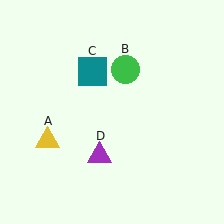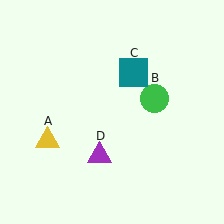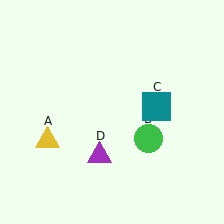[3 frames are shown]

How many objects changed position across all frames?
2 objects changed position: green circle (object B), teal square (object C).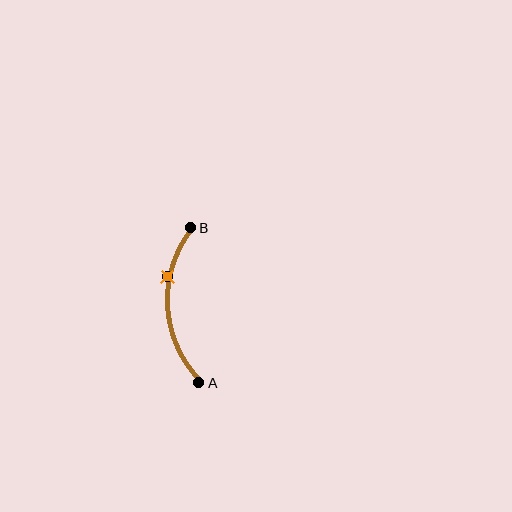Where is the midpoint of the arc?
The arc midpoint is the point on the curve farthest from the straight line joining A and B. It sits to the left of that line.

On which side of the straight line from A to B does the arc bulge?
The arc bulges to the left of the straight line connecting A and B.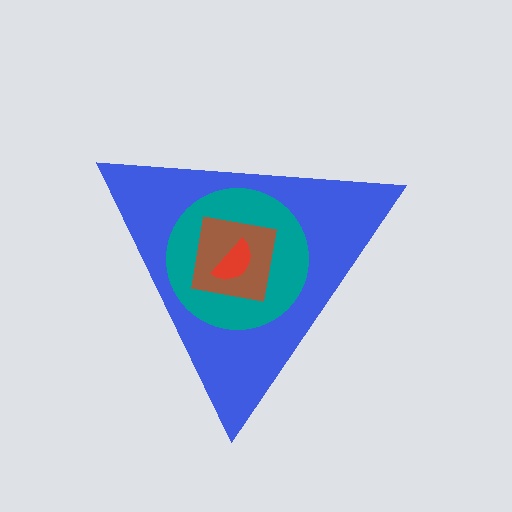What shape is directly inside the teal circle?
The brown square.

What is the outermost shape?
The blue triangle.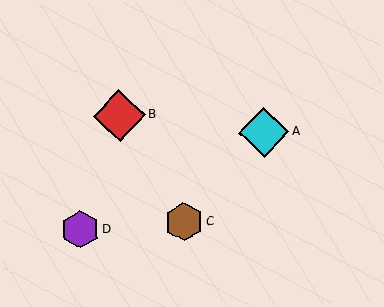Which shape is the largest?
The red diamond (labeled B) is the largest.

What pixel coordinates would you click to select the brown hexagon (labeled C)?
Click at (184, 222) to select the brown hexagon C.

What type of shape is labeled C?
Shape C is a brown hexagon.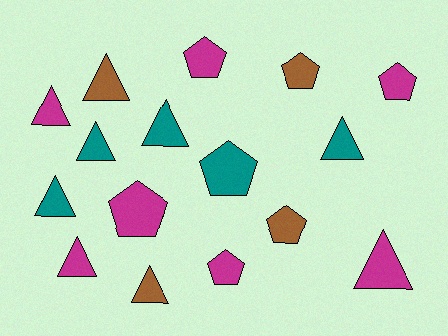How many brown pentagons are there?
There are 2 brown pentagons.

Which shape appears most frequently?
Triangle, with 9 objects.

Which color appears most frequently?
Magenta, with 7 objects.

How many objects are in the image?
There are 16 objects.